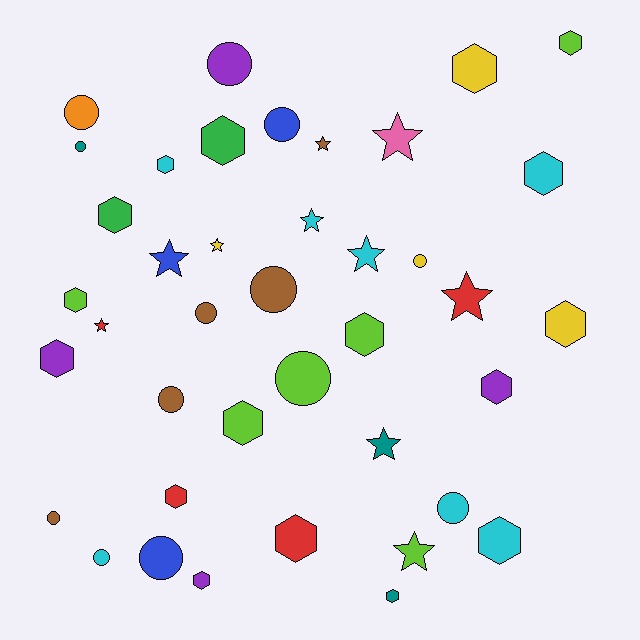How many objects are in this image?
There are 40 objects.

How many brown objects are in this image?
There are 5 brown objects.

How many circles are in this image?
There are 13 circles.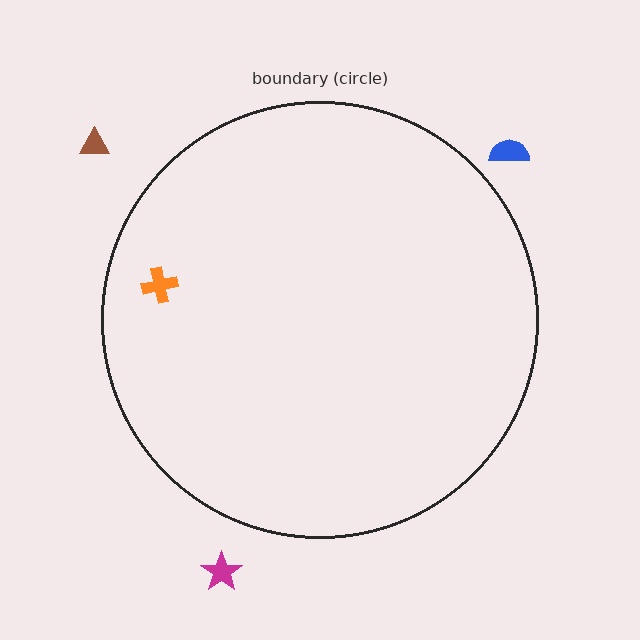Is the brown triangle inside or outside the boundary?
Outside.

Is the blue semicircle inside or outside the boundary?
Outside.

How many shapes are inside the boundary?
1 inside, 3 outside.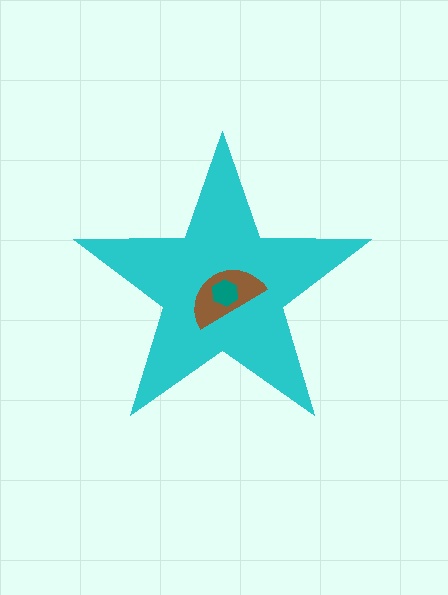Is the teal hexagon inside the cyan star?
Yes.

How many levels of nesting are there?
3.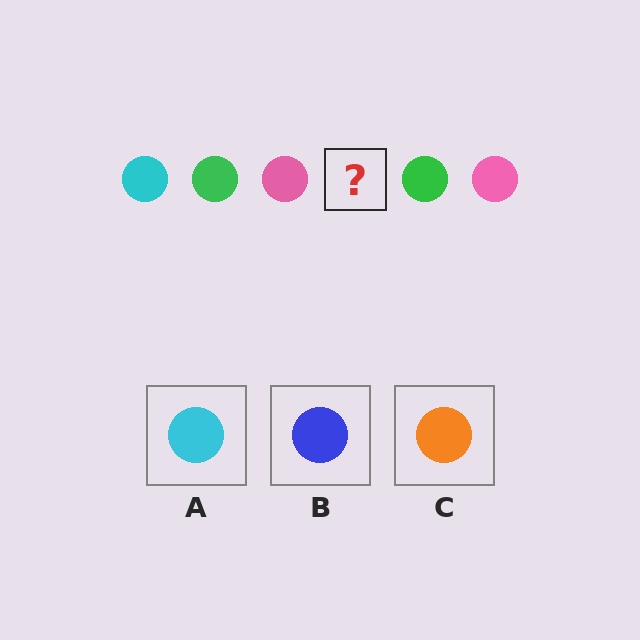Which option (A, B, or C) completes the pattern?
A.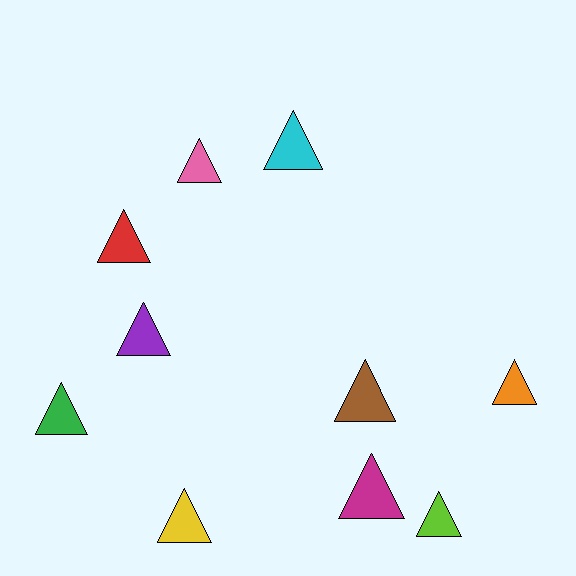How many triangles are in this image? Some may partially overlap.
There are 10 triangles.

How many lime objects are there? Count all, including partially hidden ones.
There is 1 lime object.